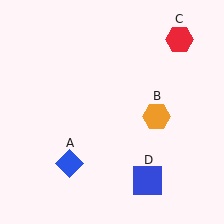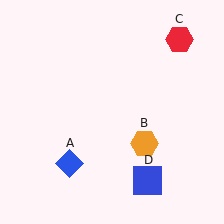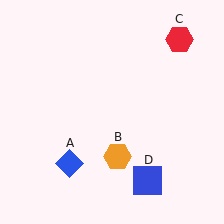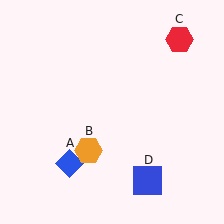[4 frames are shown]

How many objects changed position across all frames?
1 object changed position: orange hexagon (object B).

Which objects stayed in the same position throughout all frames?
Blue diamond (object A) and red hexagon (object C) and blue square (object D) remained stationary.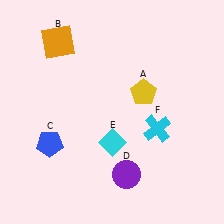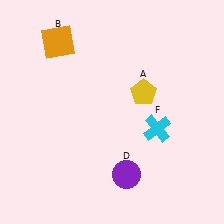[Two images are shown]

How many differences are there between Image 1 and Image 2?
There are 2 differences between the two images.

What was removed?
The blue pentagon (C), the cyan diamond (E) were removed in Image 2.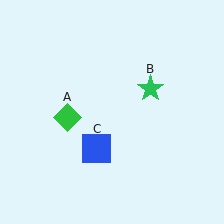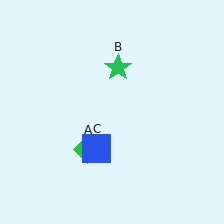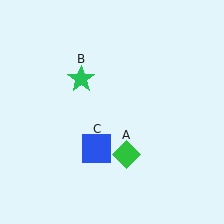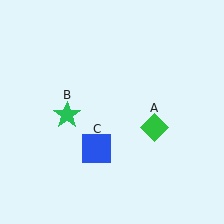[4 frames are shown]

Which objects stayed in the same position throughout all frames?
Blue square (object C) remained stationary.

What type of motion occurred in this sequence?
The green diamond (object A), green star (object B) rotated counterclockwise around the center of the scene.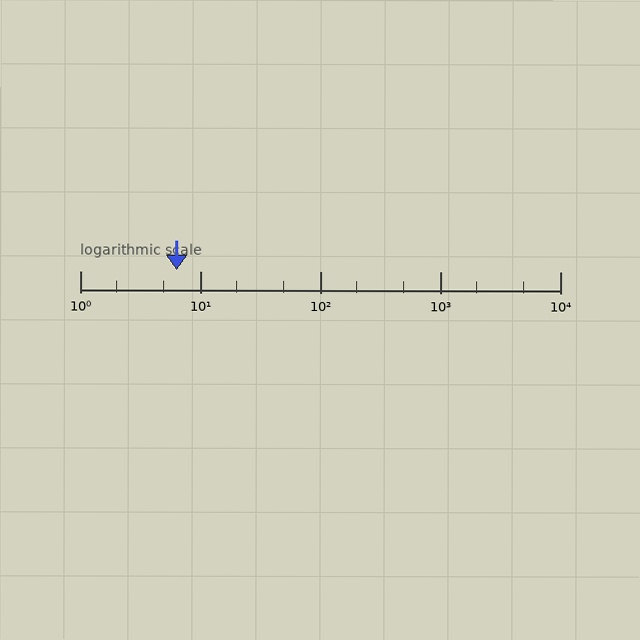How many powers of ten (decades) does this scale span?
The scale spans 4 decades, from 1 to 10000.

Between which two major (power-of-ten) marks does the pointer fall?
The pointer is between 1 and 10.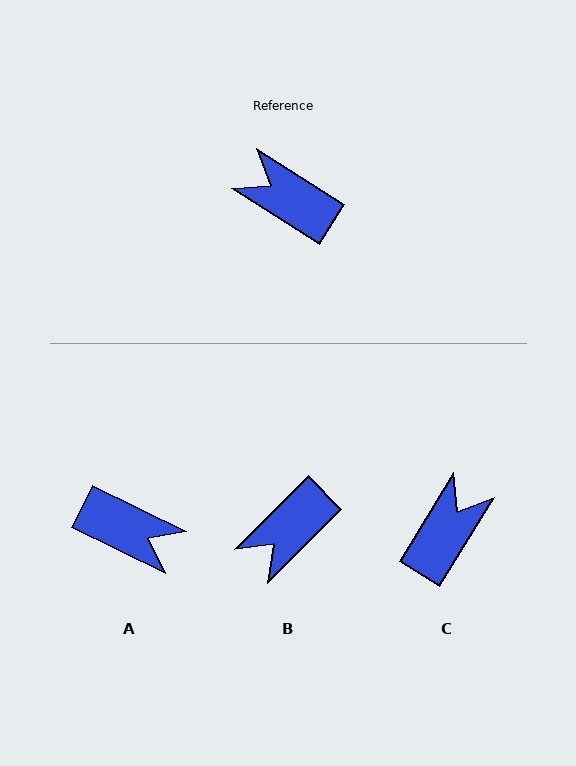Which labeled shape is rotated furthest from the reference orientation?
A, about 174 degrees away.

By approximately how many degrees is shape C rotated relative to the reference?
Approximately 89 degrees clockwise.